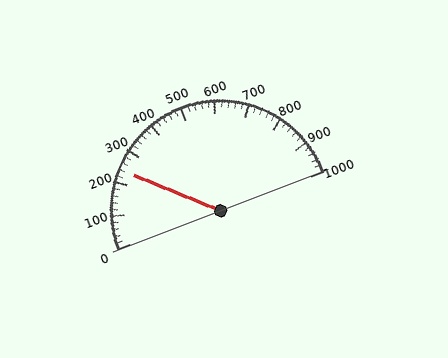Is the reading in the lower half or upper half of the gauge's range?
The reading is in the lower half of the range (0 to 1000).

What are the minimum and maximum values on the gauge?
The gauge ranges from 0 to 1000.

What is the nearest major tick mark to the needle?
The nearest major tick mark is 200.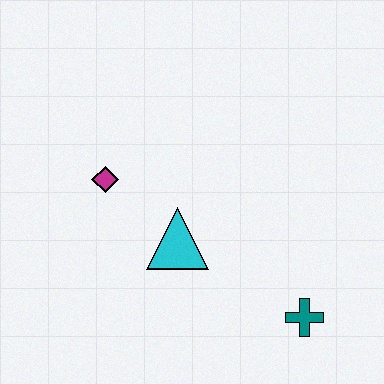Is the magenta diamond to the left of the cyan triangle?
Yes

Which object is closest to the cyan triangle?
The magenta diamond is closest to the cyan triangle.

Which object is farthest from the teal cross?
The magenta diamond is farthest from the teal cross.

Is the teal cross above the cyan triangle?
No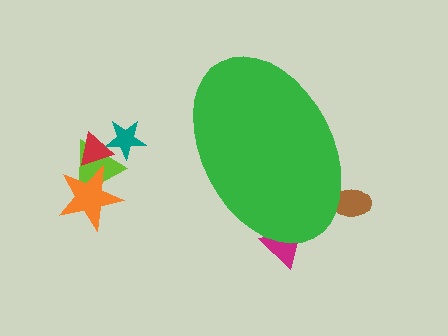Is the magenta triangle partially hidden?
Yes, the magenta triangle is partially hidden behind the green ellipse.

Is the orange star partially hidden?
No, the orange star is fully visible.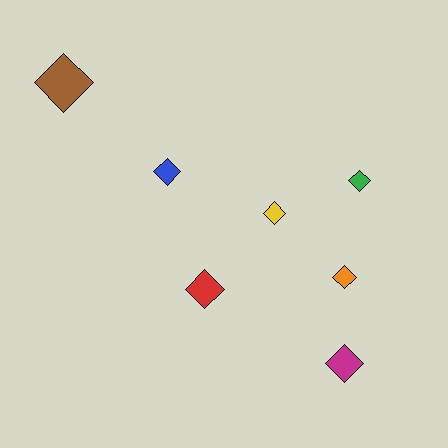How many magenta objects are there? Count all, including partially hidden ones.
There is 1 magenta object.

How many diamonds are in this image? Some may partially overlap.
There are 7 diamonds.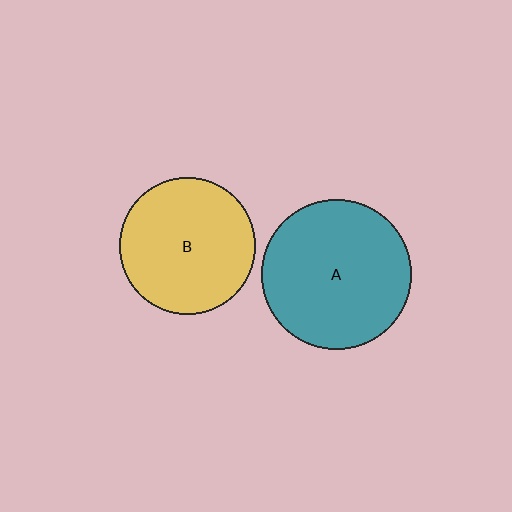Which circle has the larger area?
Circle A (teal).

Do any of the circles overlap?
No, none of the circles overlap.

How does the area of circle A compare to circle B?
Approximately 1.2 times.